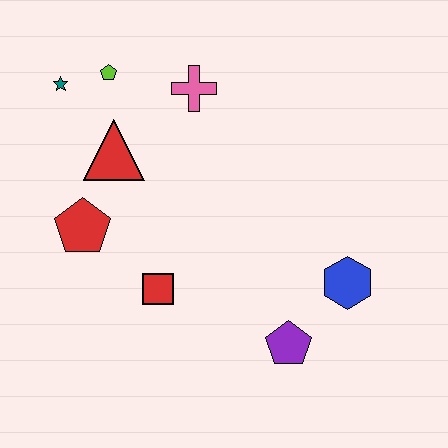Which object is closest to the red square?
The red pentagon is closest to the red square.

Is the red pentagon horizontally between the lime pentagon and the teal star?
Yes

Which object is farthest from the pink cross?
The purple pentagon is farthest from the pink cross.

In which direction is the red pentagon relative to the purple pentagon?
The red pentagon is to the left of the purple pentagon.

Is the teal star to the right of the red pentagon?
No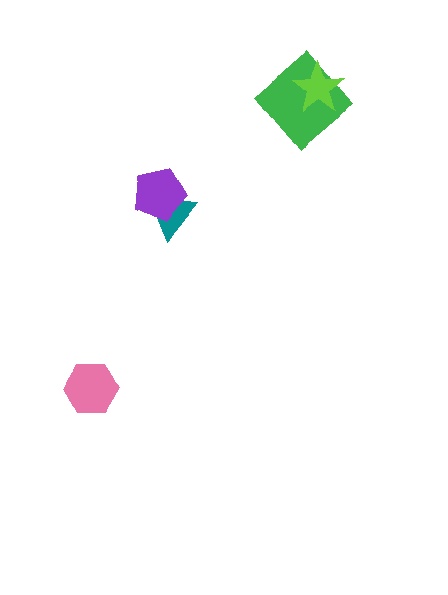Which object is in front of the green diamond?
The lime star is in front of the green diamond.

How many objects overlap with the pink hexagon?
0 objects overlap with the pink hexagon.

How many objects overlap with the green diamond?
1 object overlaps with the green diamond.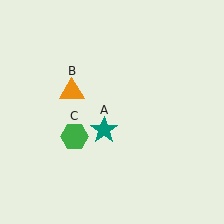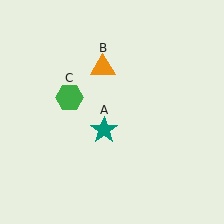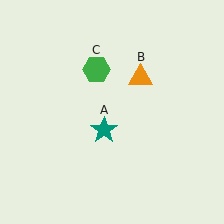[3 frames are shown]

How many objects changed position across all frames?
2 objects changed position: orange triangle (object B), green hexagon (object C).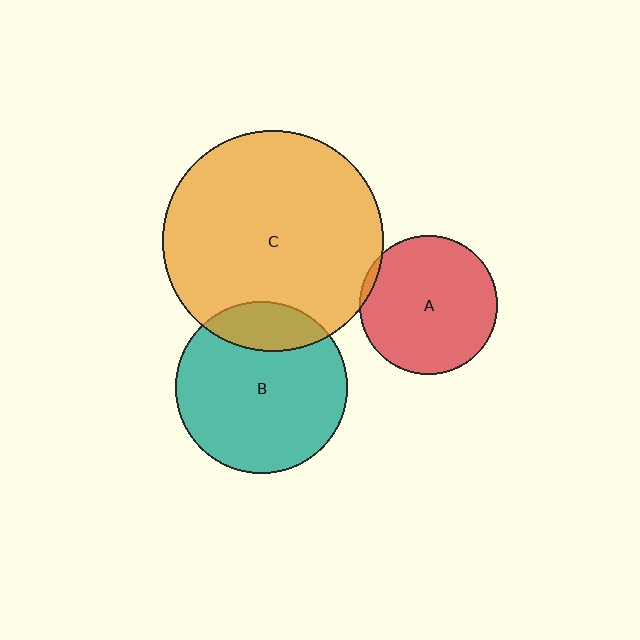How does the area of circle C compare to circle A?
Approximately 2.5 times.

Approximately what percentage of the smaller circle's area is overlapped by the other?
Approximately 5%.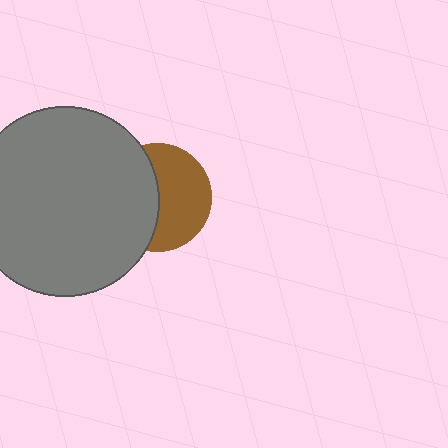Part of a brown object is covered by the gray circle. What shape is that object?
It is a circle.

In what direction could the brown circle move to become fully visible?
The brown circle could move right. That would shift it out from behind the gray circle entirely.